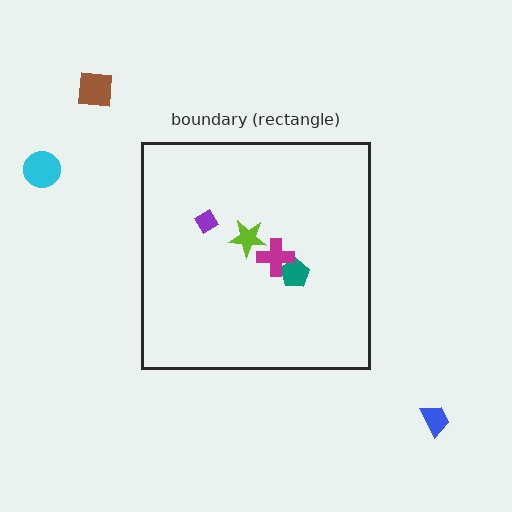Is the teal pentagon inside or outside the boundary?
Inside.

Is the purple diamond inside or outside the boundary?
Inside.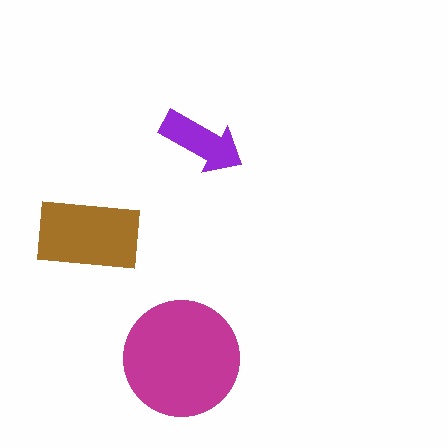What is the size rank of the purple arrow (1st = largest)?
3rd.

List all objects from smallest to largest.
The purple arrow, the brown rectangle, the magenta circle.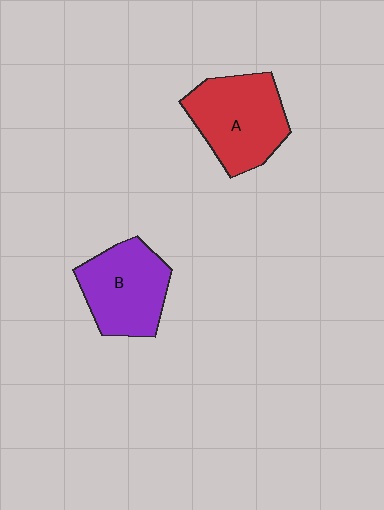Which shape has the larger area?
Shape A (red).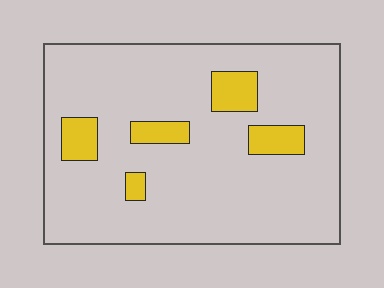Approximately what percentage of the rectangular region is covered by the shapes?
Approximately 10%.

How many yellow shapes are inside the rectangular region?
5.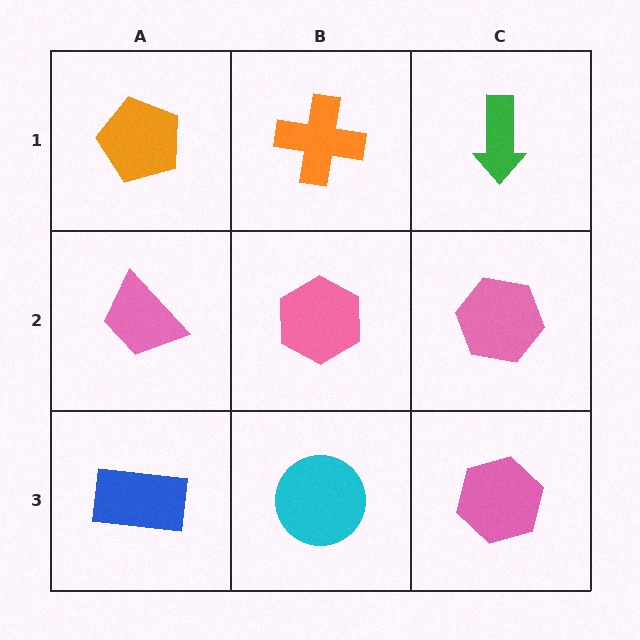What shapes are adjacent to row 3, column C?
A pink hexagon (row 2, column C), a cyan circle (row 3, column B).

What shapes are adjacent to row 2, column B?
An orange cross (row 1, column B), a cyan circle (row 3, column B), a pink trapezoid (row 2, column A), a pink hexagon (row 2, column C).